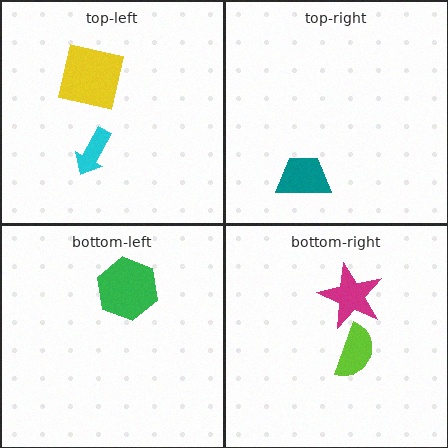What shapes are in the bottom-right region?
The magenta star, the lime semicircle.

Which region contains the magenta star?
The bottom-right region.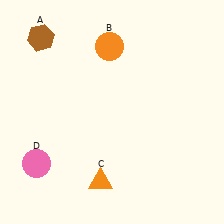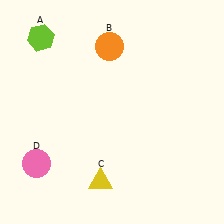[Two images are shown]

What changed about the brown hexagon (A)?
In Image 1, A is brown. In Image 2, it changed to lime.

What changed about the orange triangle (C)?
In Image 1, C is orange. In Image 2, it changed to yellow.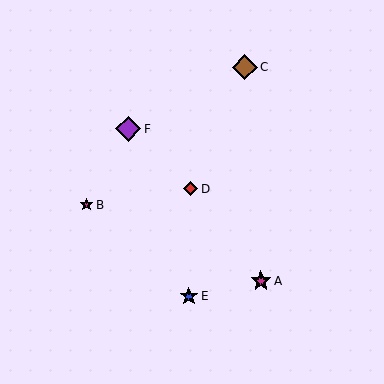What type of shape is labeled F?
Shape F is a purple diamond.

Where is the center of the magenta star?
The center of the magenta star is at (261, 281).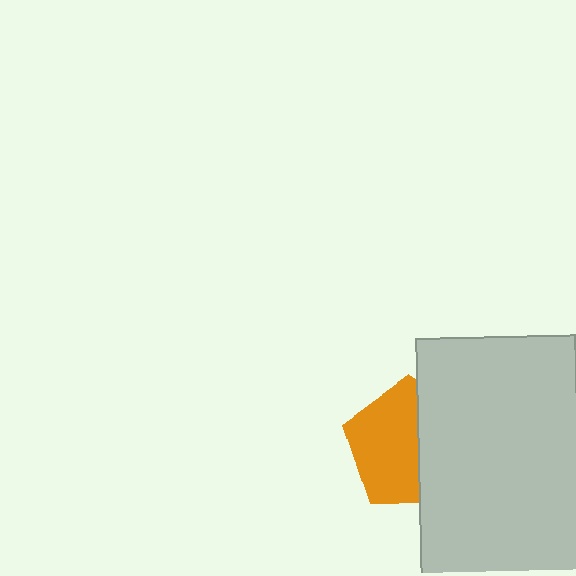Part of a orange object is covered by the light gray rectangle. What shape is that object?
It is a pentagon.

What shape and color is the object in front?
The object in front is a light gray rectangle.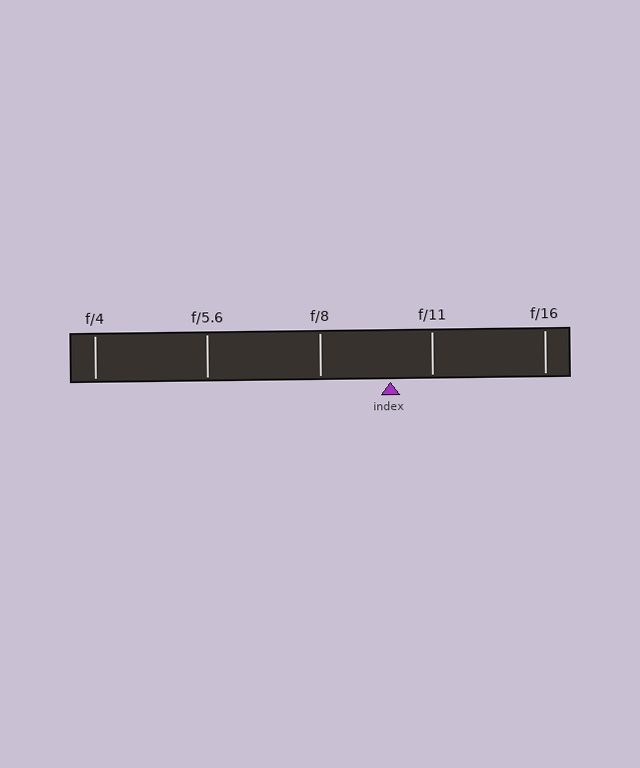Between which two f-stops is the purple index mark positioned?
The index mark is between f/8 and f/11.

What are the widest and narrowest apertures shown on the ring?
The widest aperture shown is f/4 and the narrowest is f/16.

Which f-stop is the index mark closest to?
The index mark is closest to f/11.